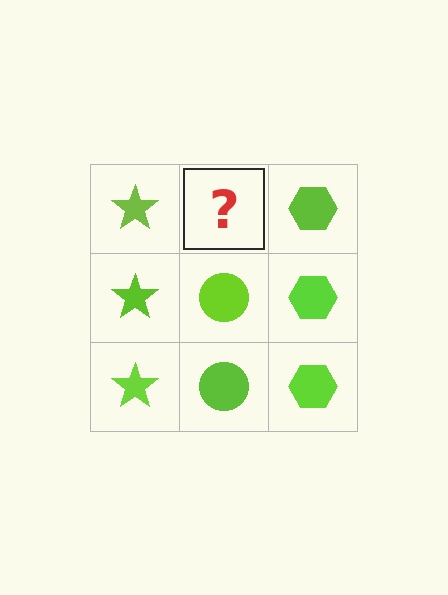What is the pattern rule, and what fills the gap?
The rule is that each column has a consistent shape. The gap should be filled with a lime circle.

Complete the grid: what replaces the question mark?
The question mark should be replaced with a lime circle.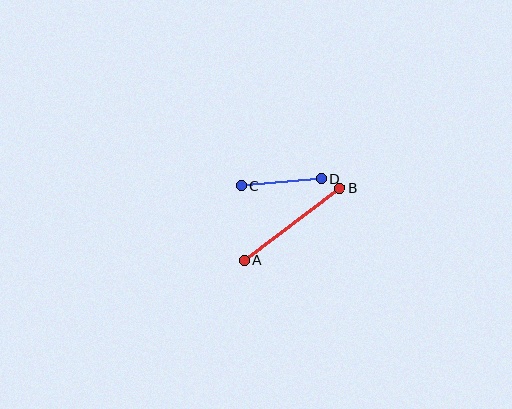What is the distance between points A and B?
The distance is approximately 119 pixels.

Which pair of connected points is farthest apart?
Points A and B are farthest apart.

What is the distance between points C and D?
The distance is approximately 80 pixels.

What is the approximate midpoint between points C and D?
The midpoint is at approximately (281, 182) pixels.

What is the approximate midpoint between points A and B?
The midpoint is at approximately (292, 224) pixels.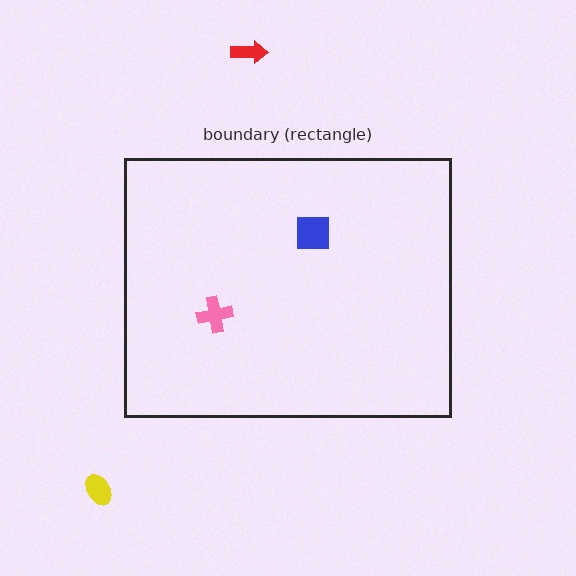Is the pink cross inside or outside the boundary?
Inside.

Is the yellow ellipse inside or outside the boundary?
Outside.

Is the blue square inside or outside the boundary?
Inside.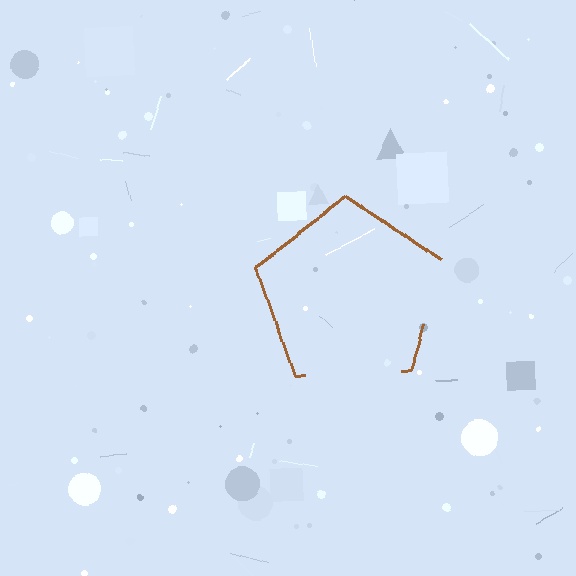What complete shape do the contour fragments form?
The contour fragments form a pentagon.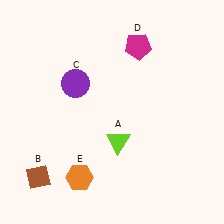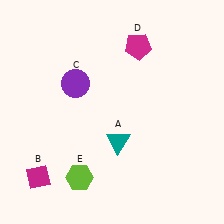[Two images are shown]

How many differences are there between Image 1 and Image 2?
There are 3 differences between the two images.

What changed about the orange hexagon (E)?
In Image 1, E is orange. In Image 2, it changed to lime.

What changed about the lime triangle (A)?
In Image 1, A is lime. In Image 2, it changed to teal.